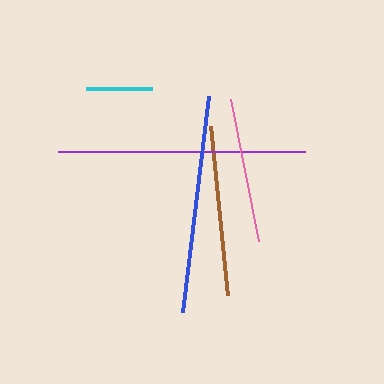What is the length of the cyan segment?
The cyan segment is approximately 67 pixels long.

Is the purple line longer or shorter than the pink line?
The purple line is longer than the pink line.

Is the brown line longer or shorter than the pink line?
The brown line is longer than the pink line.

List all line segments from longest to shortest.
From longest to shortest: purple, blue, brown, pink, cyan.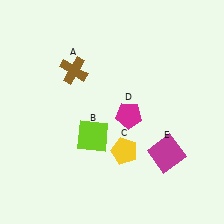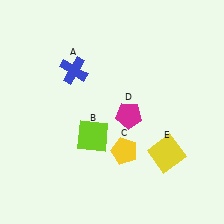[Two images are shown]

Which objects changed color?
A changed from brown to blue. E changed from magenta to yellow.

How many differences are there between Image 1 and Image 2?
There are 2 differences between the two images.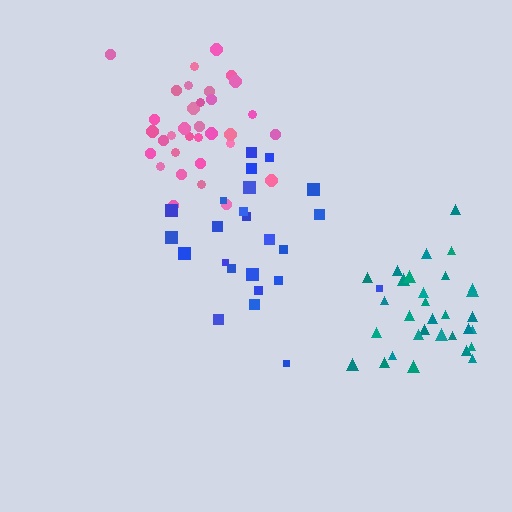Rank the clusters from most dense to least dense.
pink, teal, blue.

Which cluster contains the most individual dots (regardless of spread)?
Pink (33).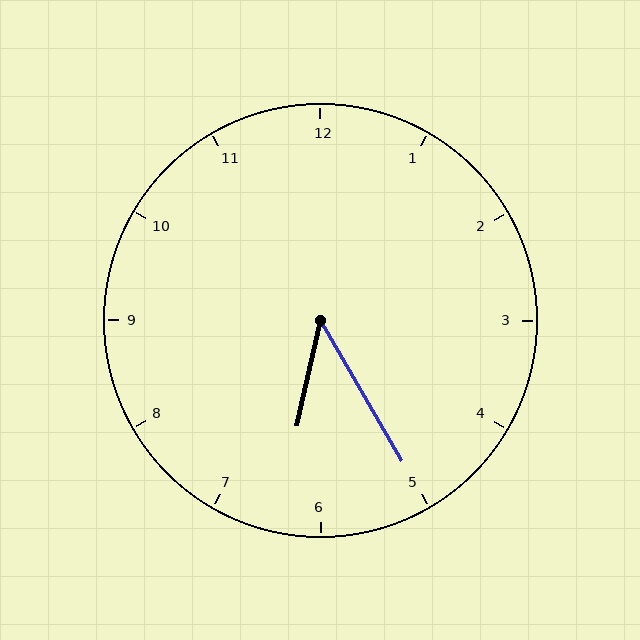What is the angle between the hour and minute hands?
Approximately 42 degrees.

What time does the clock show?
6:25.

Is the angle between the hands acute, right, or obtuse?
It is acute.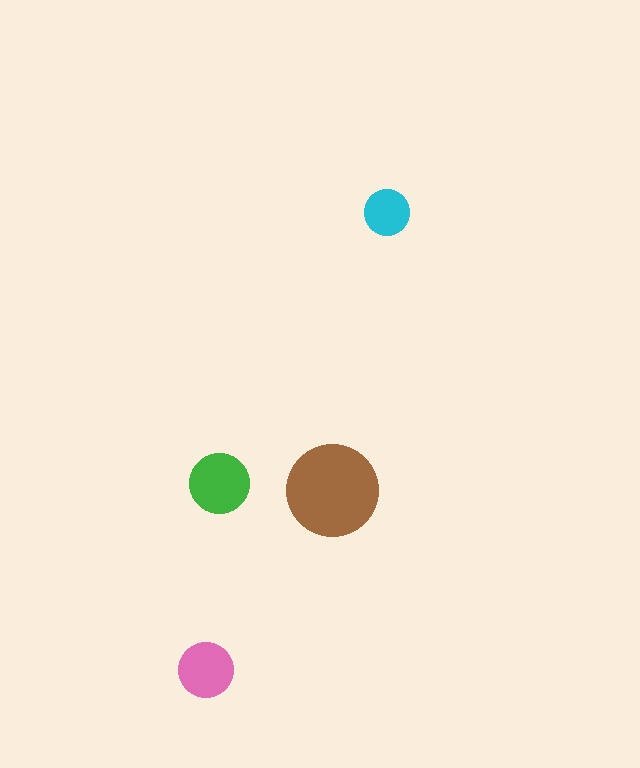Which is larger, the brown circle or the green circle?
The brown one.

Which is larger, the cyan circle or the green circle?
The green one.